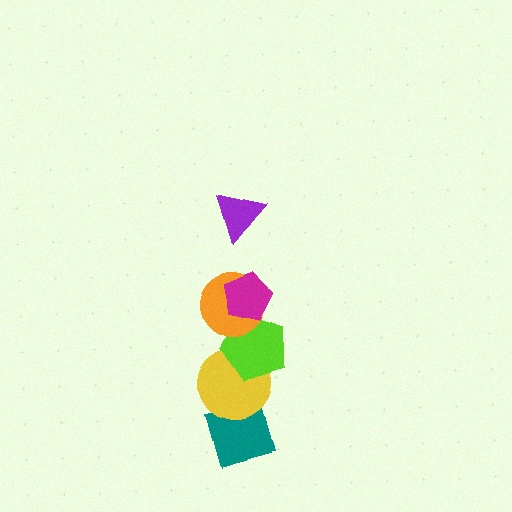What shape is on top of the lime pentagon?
The orange circle is on top of the lime pentagon.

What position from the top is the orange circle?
The orange circle is 3rd from the top.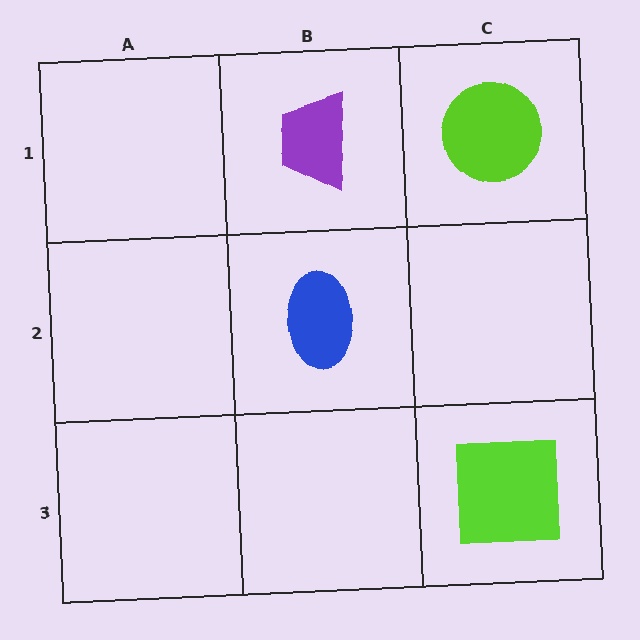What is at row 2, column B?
A blue ellipse.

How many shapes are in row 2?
1 shape.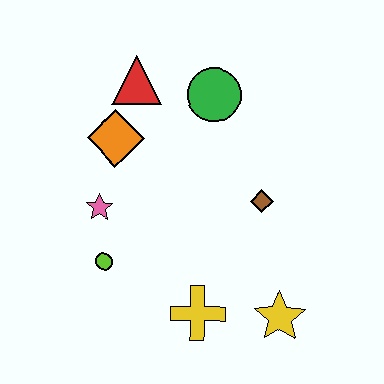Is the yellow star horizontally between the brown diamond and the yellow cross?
No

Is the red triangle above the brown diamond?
Yes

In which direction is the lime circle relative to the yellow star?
The lime circle is to the left of the yellow star.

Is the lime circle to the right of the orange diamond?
No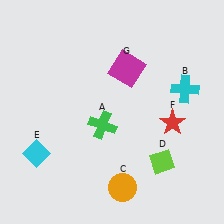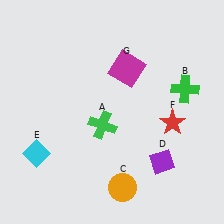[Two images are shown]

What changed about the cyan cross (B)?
In Image 1, B is cyan. In Image 2, it changed to green.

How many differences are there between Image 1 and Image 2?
There are 2 differences between the two images.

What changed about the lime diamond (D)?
In Image 1, D is lime. In Image 2, it changed to purple.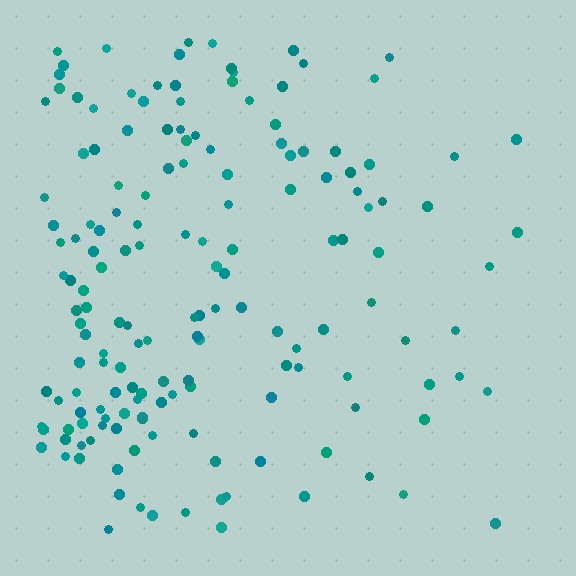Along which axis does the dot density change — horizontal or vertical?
Horizontal.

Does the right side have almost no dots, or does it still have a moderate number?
Still a moderate number, just noticeably fewer than the left.